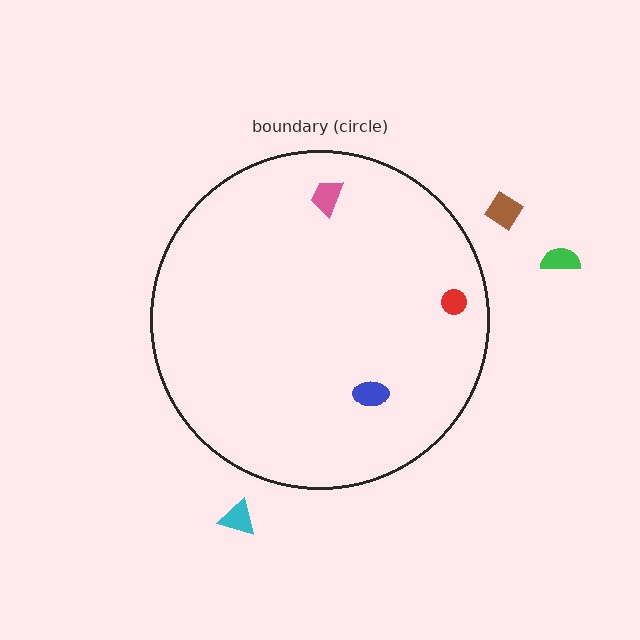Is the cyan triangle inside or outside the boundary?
Outside.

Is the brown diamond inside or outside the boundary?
Outside.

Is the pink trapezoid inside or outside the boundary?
Inside.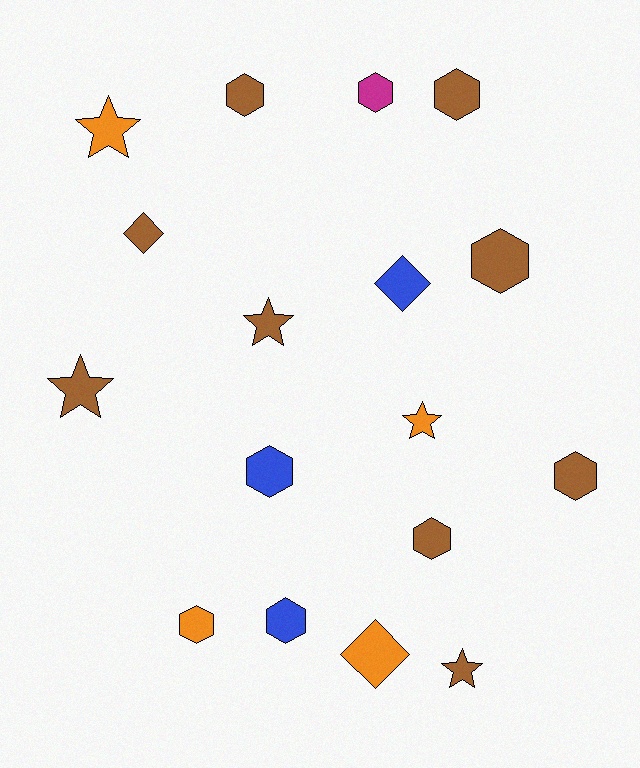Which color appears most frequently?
Brown, with 9 objects.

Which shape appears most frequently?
Hexagon, with 9 objects.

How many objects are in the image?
There are 17 objects.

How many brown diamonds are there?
There is 1 brown diamond.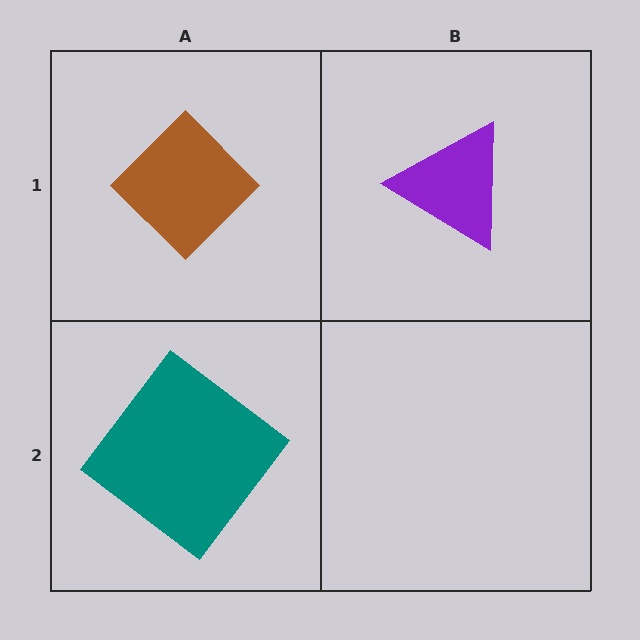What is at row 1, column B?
A purple triangle.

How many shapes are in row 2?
1 shape.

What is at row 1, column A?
A brown diamond.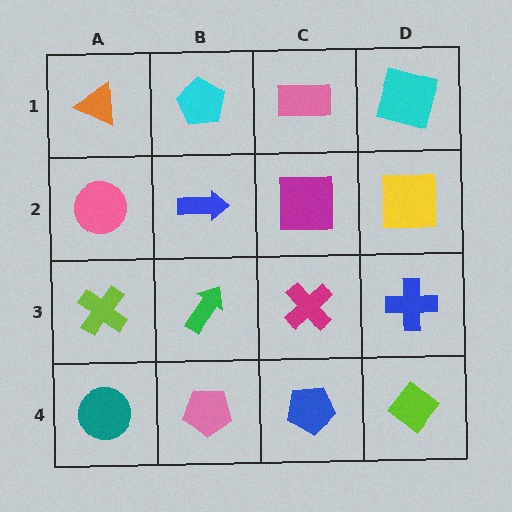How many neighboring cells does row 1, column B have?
3.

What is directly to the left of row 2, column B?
A pink circle.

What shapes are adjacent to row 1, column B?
A blue arrow (row 2, column B), an orange triangle (row 1, column A), a pink rectangle (row 1, column C).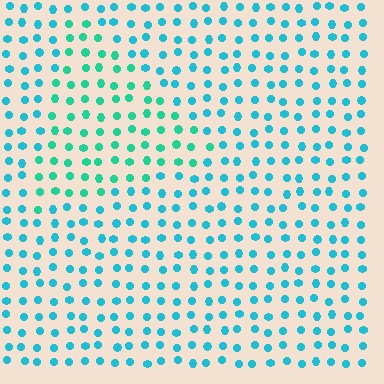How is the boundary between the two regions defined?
The boundary is defined purely by a slight shift in hue (about 27 degrees). Spacing, size, and orientation are identical on both sides.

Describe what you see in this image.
The image is filled with small cyan elements in a uniform arrangement. A triangle-shaped region is visible where the elements are tinted to a slightly different hue, forming a subtle color boundary.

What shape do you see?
I see a triangle.